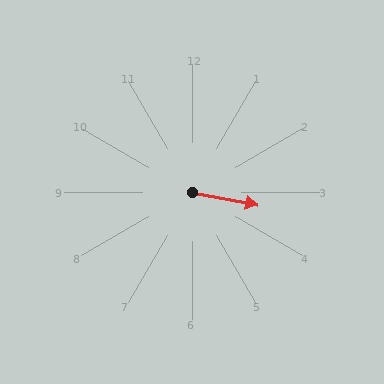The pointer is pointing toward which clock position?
Roughly 3 o'clock.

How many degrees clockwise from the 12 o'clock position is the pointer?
Approximately 101 degrees.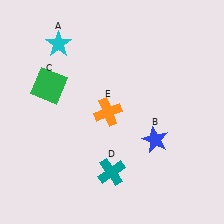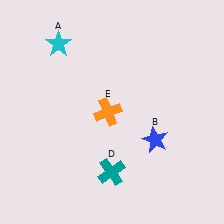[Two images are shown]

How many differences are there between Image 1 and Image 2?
There is 1 difference between the two images.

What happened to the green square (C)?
The green square (C) was removed in Image 2. It was in the top-left area of Image 1.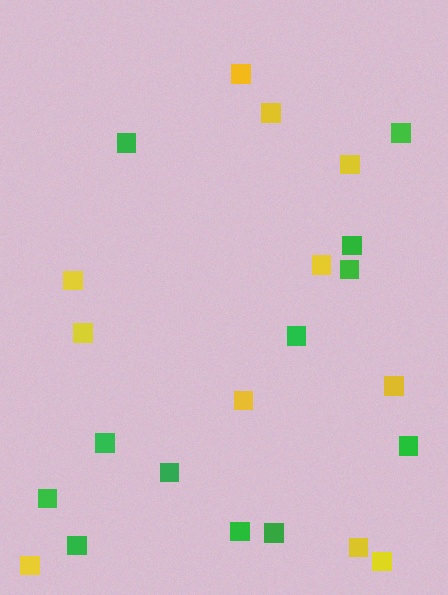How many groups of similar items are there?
There are 2 groups: one group of yellow squares (11) and one group of green squares (12).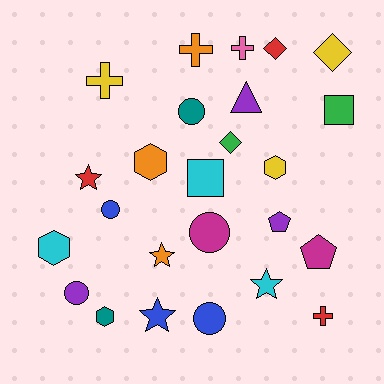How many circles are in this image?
There are 5 circles.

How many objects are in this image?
There are 25 objects.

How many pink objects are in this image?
There is 1 pink object.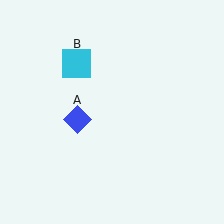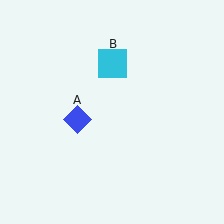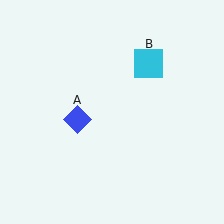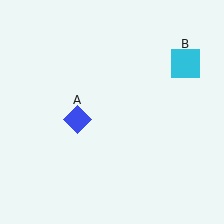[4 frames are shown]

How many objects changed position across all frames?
1 object changed position: cyan square (object B).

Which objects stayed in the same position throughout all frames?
Blue diamond (object A) remained stationary.